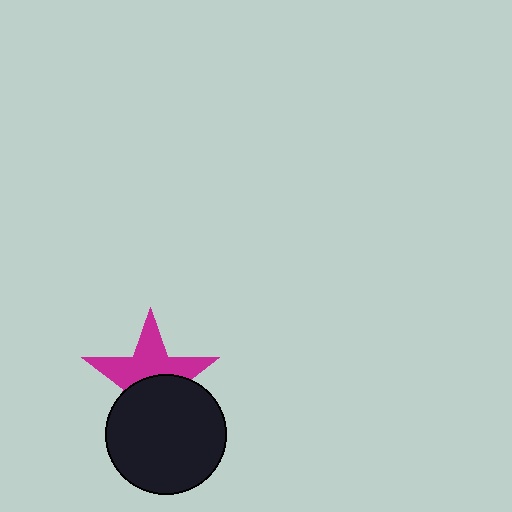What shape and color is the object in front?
The object in front is a black circle.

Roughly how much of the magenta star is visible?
About half of it is visible (roughly 52%).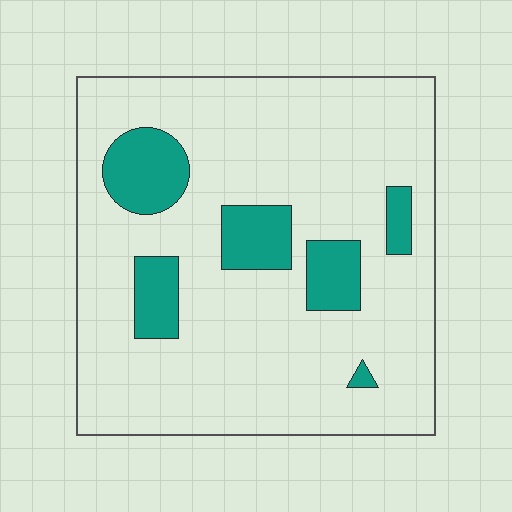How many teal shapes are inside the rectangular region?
6.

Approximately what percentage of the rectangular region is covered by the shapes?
Approximately 15%.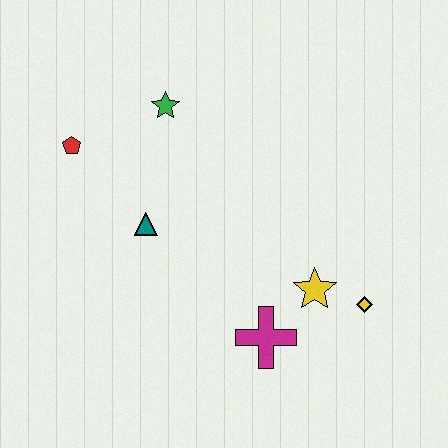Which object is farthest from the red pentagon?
The yellow diamond is farthest from the red pentagon.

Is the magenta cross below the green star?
Yes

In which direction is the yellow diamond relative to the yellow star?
The yellow diamond is to the right of the yellow star.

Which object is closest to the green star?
The red pentagon is closest to the green star.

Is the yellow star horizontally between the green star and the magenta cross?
No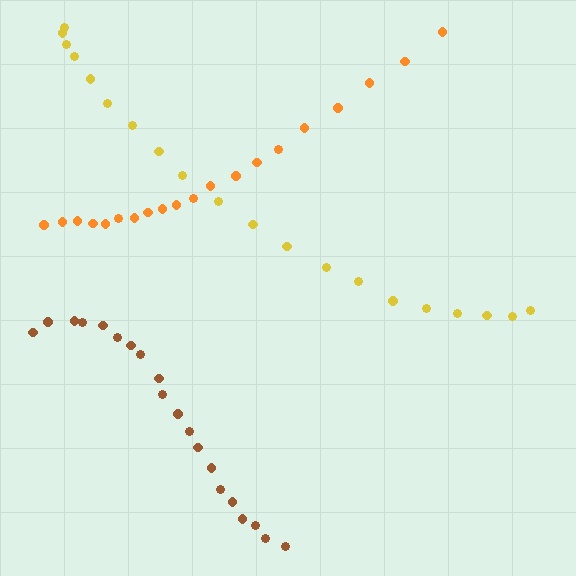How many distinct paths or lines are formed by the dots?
There are 3 distinct paths.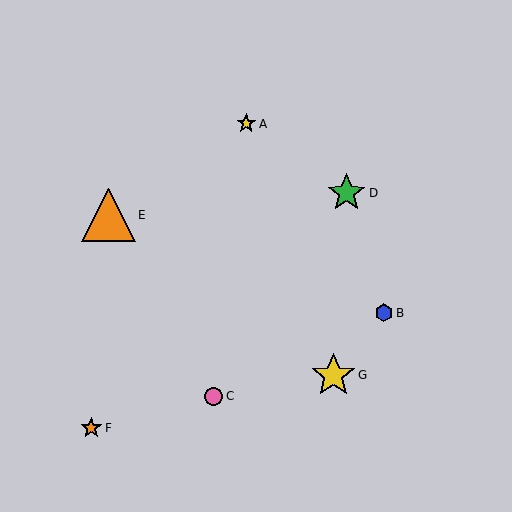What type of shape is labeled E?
Shape E is an orange triangle.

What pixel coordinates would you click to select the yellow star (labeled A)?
Click at (246, 124) to select the yellow star A.